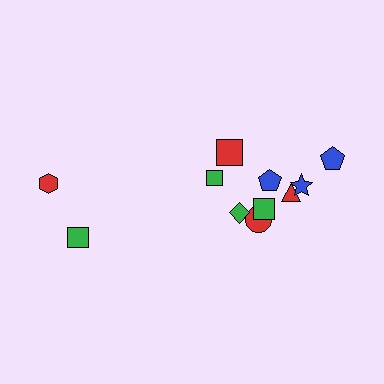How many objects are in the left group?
There are 3 objects.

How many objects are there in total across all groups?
There are 11 objects.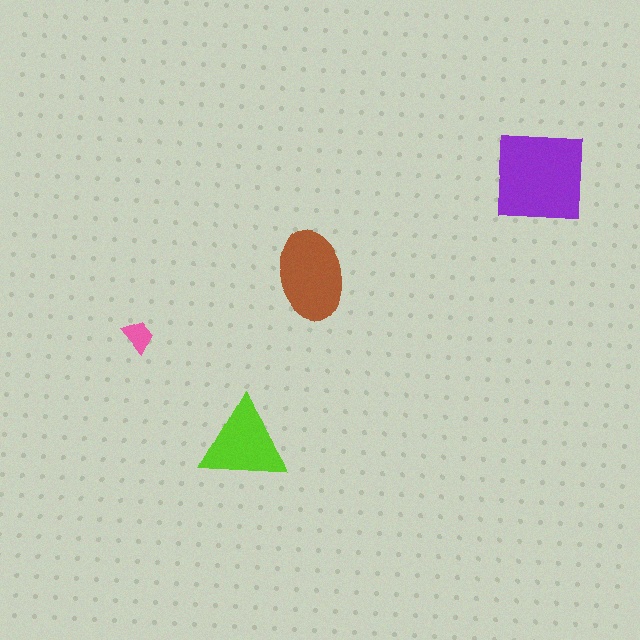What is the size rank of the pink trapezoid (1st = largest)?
4th.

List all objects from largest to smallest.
The purple square, the brown ellipse, the lime triangle, the pink trapezoid.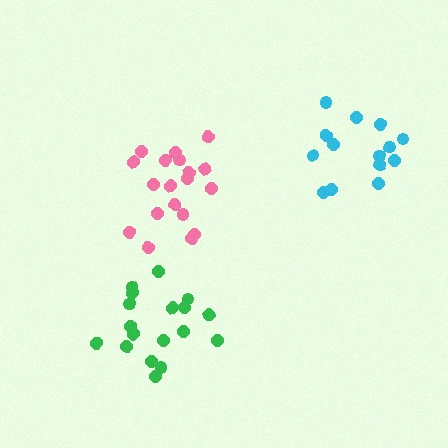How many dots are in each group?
Group 1: 19 dots, Group 2: 14 dots, Group 3: 18 dots (51 total).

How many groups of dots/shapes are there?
There are 3 groups.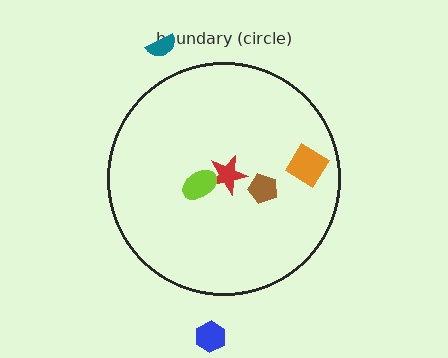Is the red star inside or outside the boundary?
Inside.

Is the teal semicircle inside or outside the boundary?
Outside.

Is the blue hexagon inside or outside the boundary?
Outside.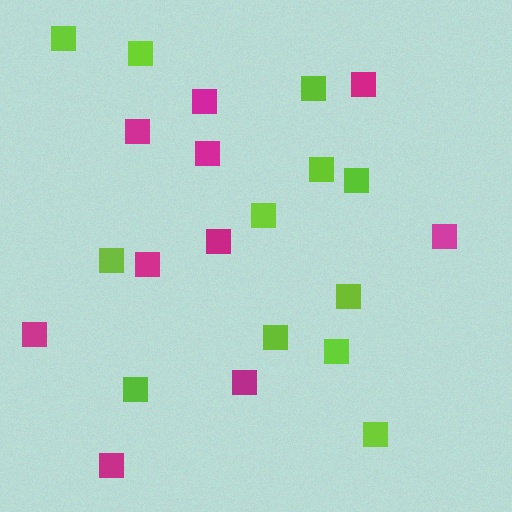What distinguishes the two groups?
There are 2 groups: one group of magenta squares (10) and one group of lime squares (12).